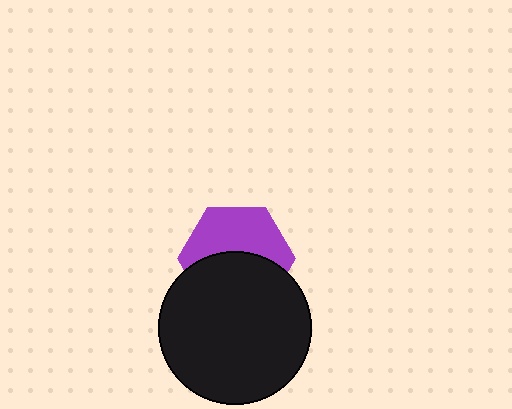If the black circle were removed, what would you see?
You would see the complete purple hexagon.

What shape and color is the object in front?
The object in front is a black circle.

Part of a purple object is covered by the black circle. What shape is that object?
It is a hexagon.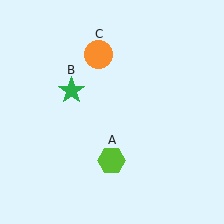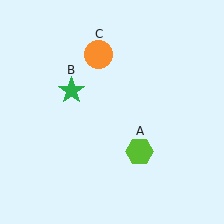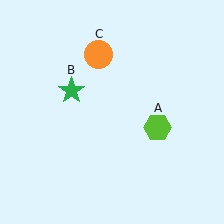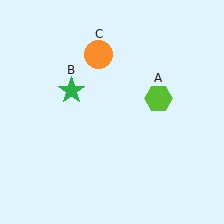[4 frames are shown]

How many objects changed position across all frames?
1 object changed position: lime hexagon (object A).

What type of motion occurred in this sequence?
The lime hexagon (object A) rotated counterclockwise around the center of the scene.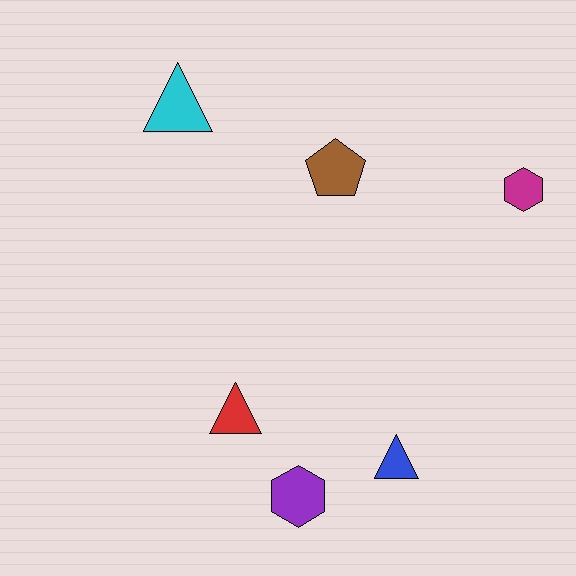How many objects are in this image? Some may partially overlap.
There are 6 objects.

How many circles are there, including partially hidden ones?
There are no circles.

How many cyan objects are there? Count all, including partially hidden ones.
There is 1 cyan object.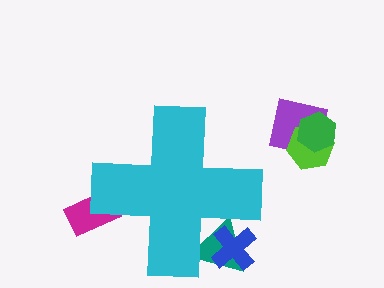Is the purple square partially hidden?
No, the purple square is fully visible.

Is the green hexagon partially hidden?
No, the green hexagon is fully visible.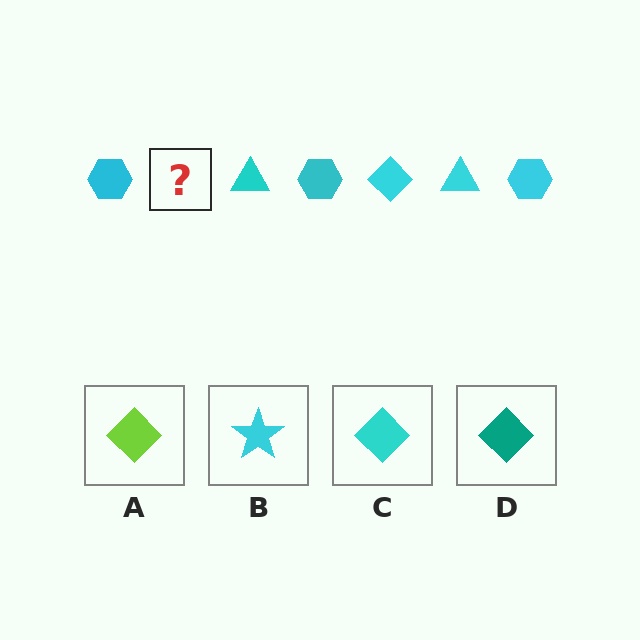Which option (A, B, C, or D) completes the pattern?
C.